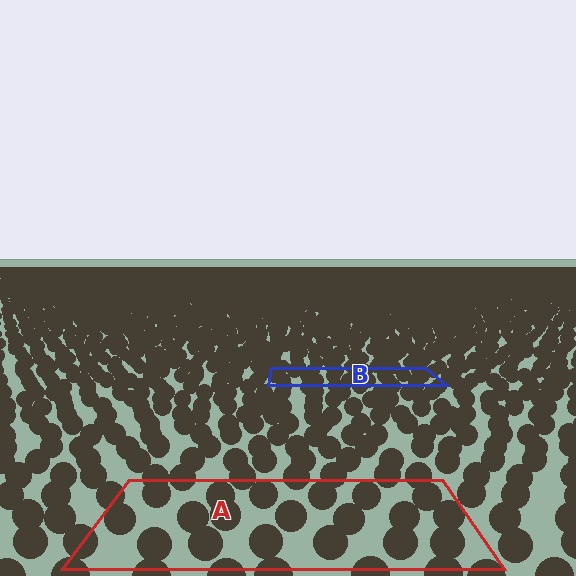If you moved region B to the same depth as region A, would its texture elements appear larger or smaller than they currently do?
They would appear larger. At a closer depth, the same texture elements are projected at a bigger on-screen size.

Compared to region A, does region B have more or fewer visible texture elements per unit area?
Region B has more texture elements per unit area — they are packed more densely because it is farther away.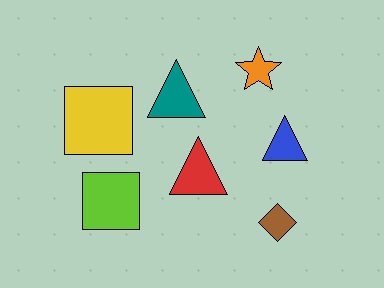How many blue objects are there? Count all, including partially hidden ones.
There is 1 blue object.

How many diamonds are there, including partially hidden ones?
There is 1 diamond.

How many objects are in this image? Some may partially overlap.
There are 7 objects.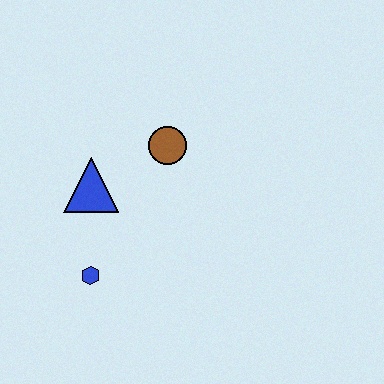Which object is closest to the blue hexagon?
The blue triangle is closest to the blue hexagon.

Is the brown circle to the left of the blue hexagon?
No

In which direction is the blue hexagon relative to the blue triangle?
The blue hexagon is below the blue triangle.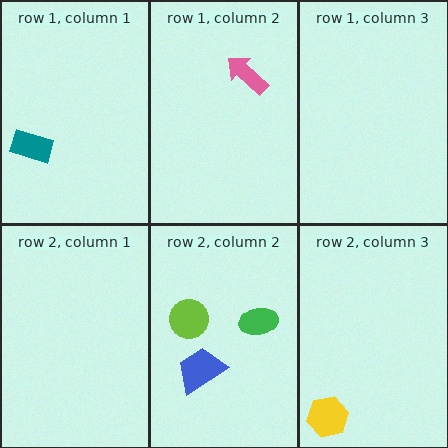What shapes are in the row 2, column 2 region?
The blue trapezoid, the lime circle, the green ellipse.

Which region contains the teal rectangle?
The row 1, column 1 region.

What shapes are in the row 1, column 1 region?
The teal rectangle.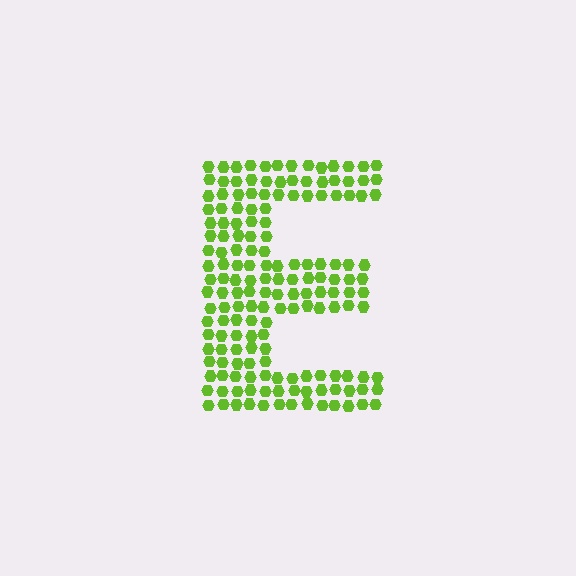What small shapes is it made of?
It is made of small hexagons.